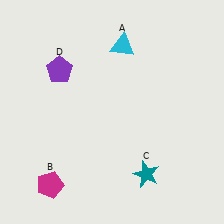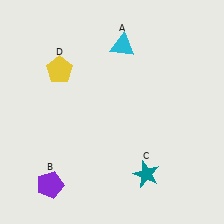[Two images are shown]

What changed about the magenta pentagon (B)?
In Image 1, B is magenta. In Image 2, it changed to purple.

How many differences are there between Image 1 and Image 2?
There are 2 differences between the two images.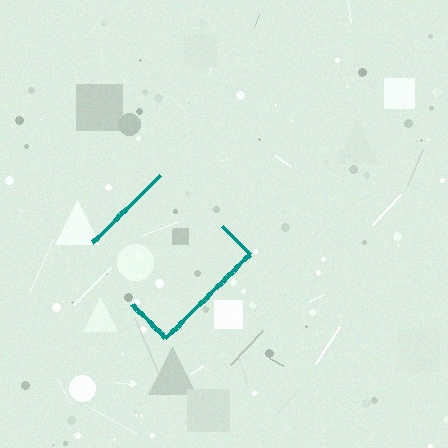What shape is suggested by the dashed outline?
The dashed outline suggests a diamond.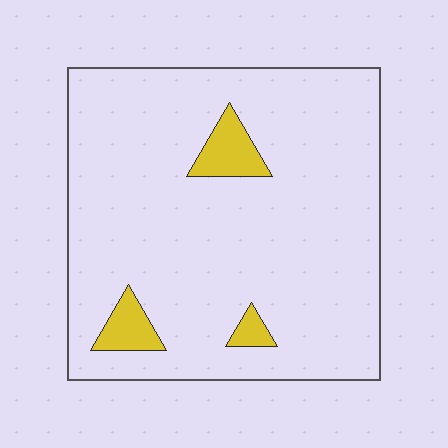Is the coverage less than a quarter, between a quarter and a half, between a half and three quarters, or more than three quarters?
Less than a quarter.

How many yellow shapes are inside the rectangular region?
3.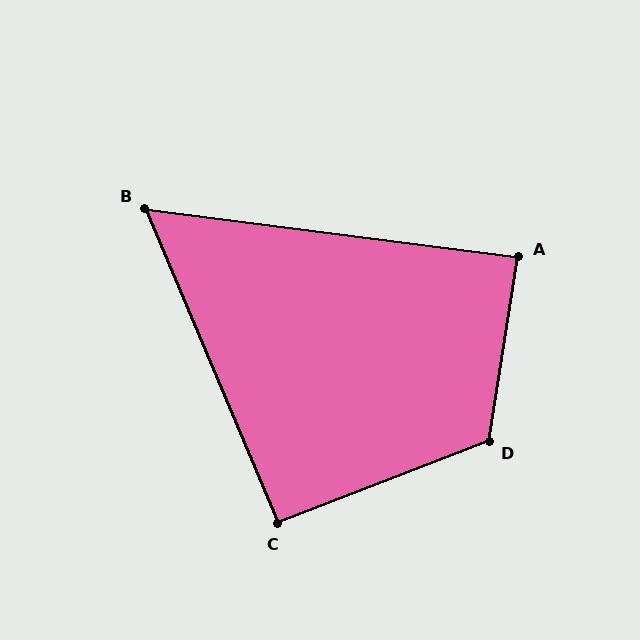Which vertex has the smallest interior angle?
B, at approximately 60 degrees.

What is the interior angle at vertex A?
Approximately 88 degrees (approximately right).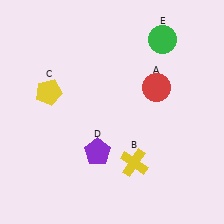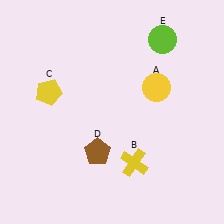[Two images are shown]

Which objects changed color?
A changed from red to yellow. D changed from purple to brown. E changed from green to lime.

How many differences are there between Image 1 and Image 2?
There are 3 differences between the two images.